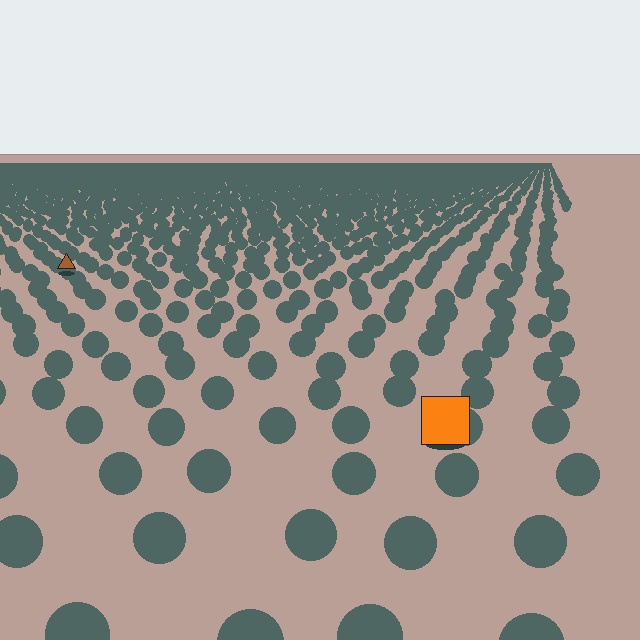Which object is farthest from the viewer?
The brown triangle is farthest from the viewer. It appears smaller and the ground texture around it is denser.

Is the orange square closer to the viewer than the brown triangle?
Yes. The orange square is closer — you can tell from the texture gradient: the ground texture is coarser near it.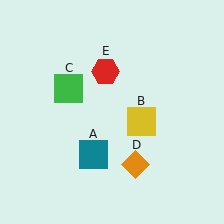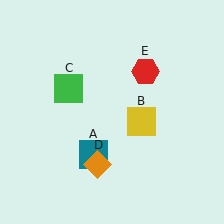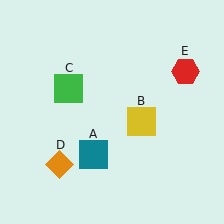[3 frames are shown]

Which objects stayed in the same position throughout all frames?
Teal square (object A) and yellow square (object B) and green square (object C) remained stationary.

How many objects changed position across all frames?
2 objects changed position: orange diamond (object D), red hexagon (object E).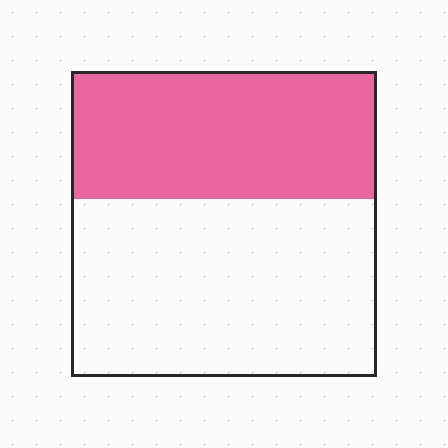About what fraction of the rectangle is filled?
About two fifths (2/5).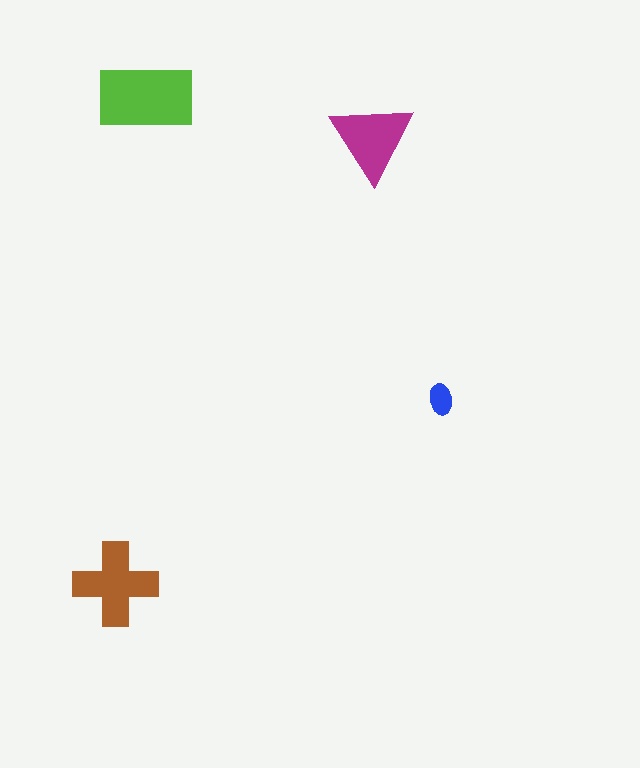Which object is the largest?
The lime rectangle.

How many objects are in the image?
There are 4 objects in the image.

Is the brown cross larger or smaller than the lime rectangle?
Smaller.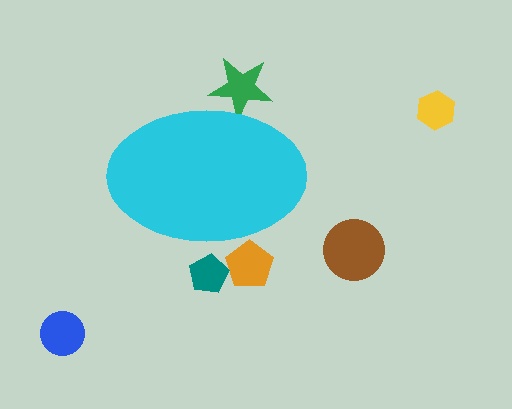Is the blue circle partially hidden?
No, the blue circle is fully visible.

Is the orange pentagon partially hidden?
Yes, the orange pentagon is partially hidden behind the cyan ellipse.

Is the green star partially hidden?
Yes, the green star is partially hidden behind the cyan ellipse.